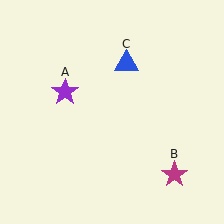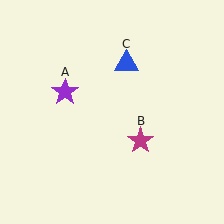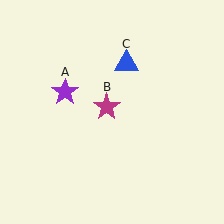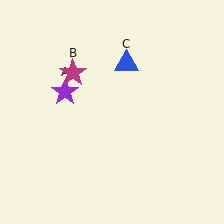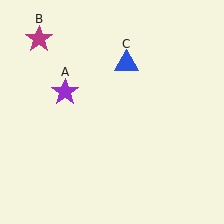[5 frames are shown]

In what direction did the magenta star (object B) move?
The magenta star (object B) moved up and to the left.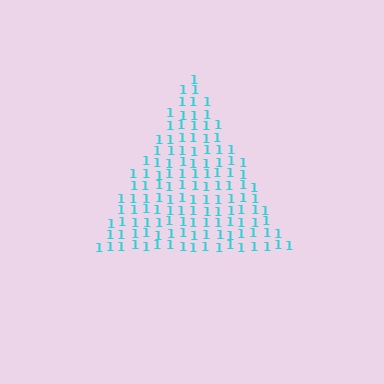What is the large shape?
The large shape is a triangle.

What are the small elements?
The small elements are digit 1's.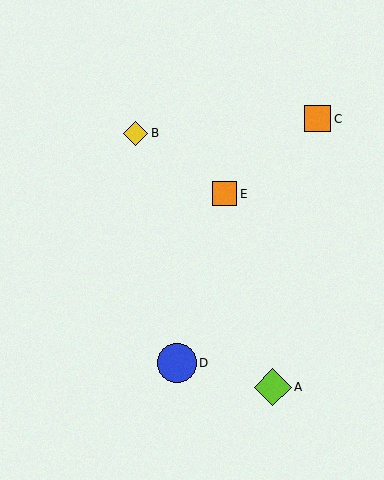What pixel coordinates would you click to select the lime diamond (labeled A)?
Click at (273, 387) to select the lime diamond A.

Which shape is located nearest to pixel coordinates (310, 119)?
The orange square (labeled C) at (318, 119) is nearest to that location.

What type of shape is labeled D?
Shape D is a blue circle.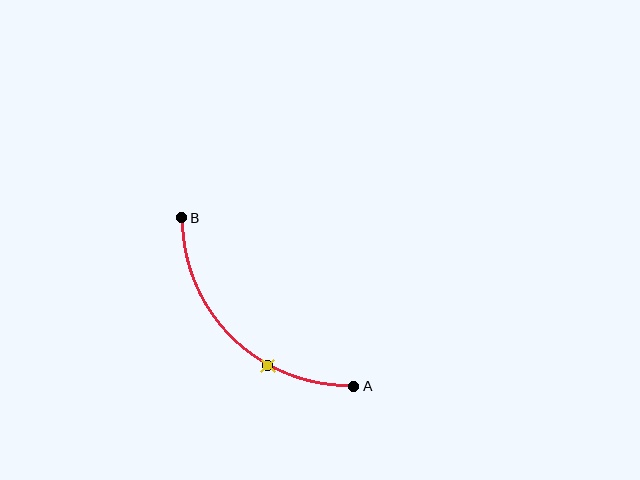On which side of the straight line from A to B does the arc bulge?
The arc bulges below and to the left of the straight line connecting A and B.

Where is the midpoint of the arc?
The arc midpoint is the point on the curve farthest from the straight line joining A and B. It sits below and to the left of that line.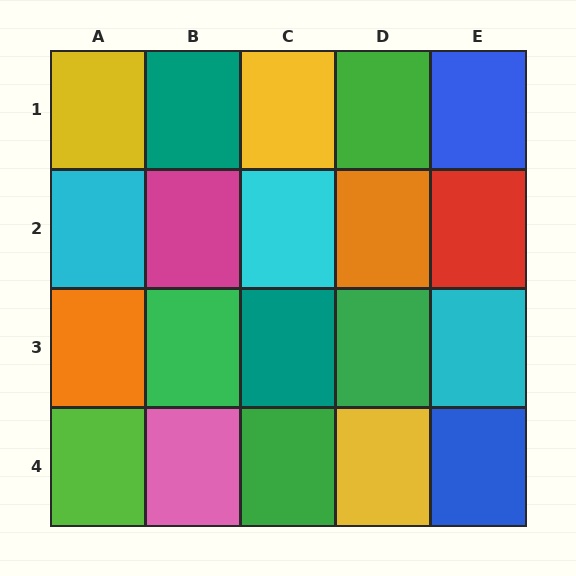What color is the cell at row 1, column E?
Blue.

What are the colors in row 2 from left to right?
Cyan, magenta, cyan, orange, red.